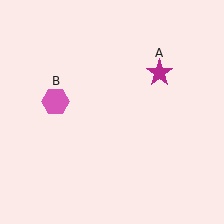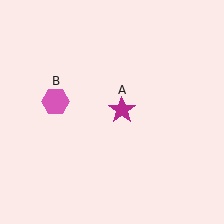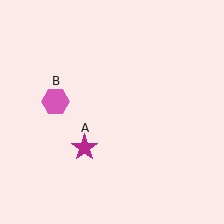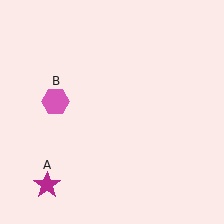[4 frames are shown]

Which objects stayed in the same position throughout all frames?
Pink hexagon (object B) remained stationary.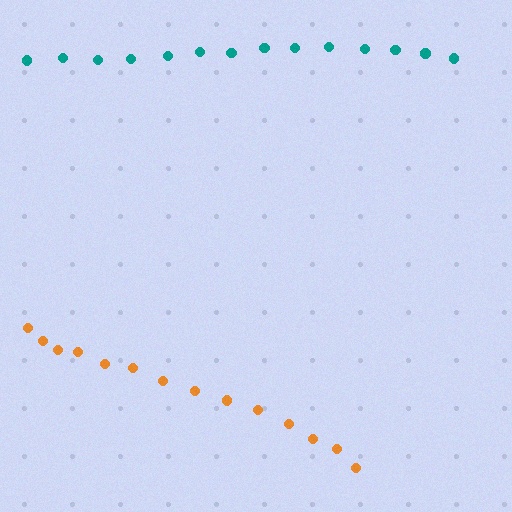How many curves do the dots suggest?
There are 2 distinct paths.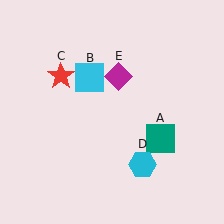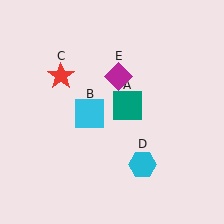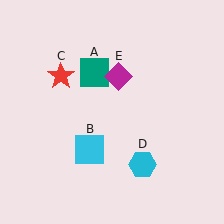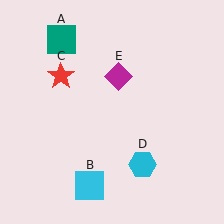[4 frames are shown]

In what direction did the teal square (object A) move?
The teal square (object A) moved up and to the left.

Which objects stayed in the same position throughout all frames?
Red star (object C) and cyan hexagon (object D) and magenta diamond (object E) remained stationary.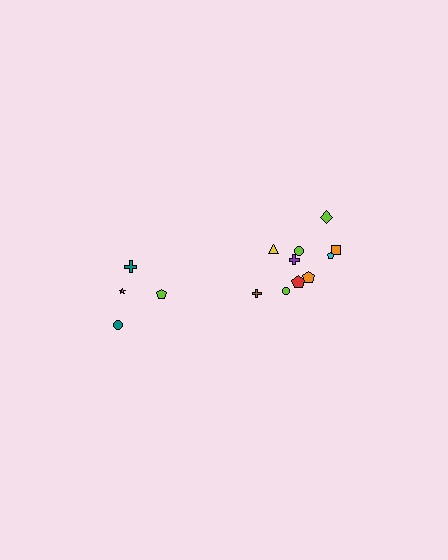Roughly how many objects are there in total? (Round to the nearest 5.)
Roughly 15 objects in total.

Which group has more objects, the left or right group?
The right group.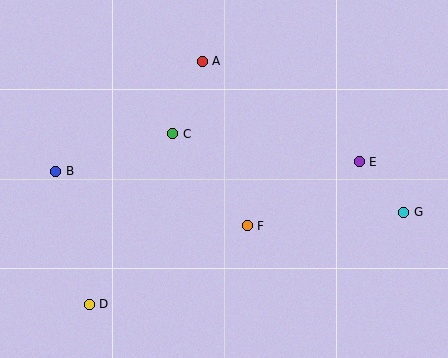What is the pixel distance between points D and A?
The distance between D and A is 268 pixels.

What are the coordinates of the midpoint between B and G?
The midpoint between B and G is at (230, 192).